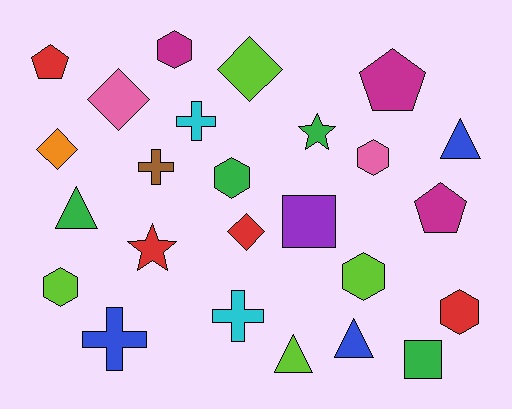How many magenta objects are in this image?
There are 3 magenta objects.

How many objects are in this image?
There are 25 objects.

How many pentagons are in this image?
There are 3 pentagons.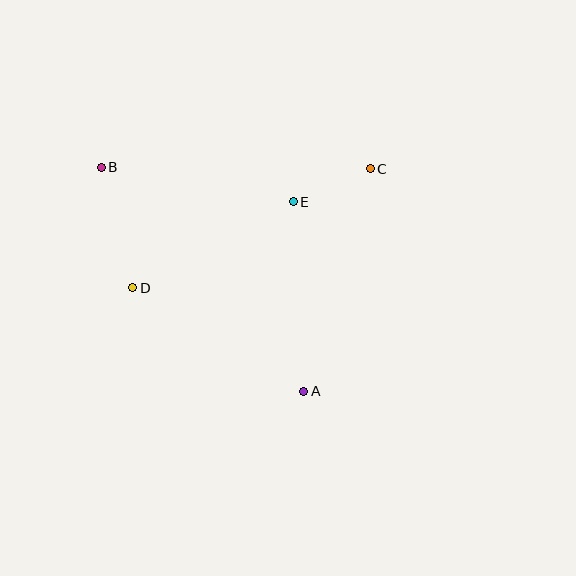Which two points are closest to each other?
Points C and E are closest to each other.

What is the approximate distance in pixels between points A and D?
The distance between A and D is approximately 200 pixels.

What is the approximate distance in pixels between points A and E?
The distance between A and E is approximately 190 pixels.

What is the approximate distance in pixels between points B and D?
The distance between B and D is approximately 124 pixels.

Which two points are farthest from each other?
Points A and B are farthest from each other.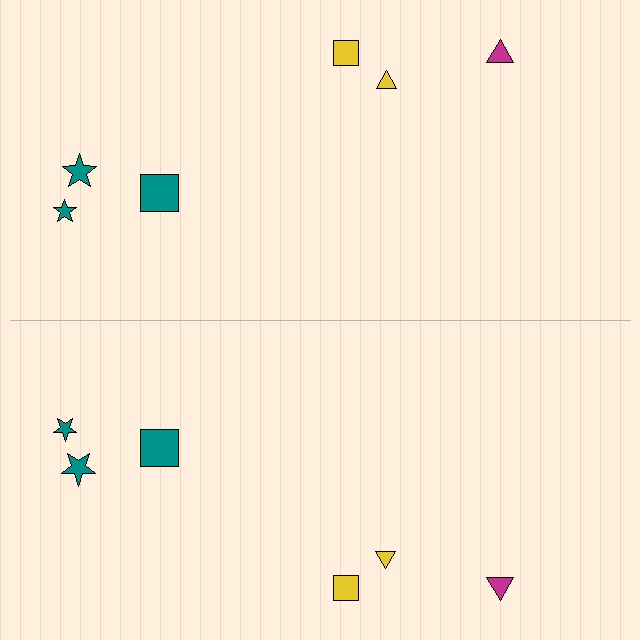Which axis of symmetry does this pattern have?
The pattern has a horizontal axis of symmetry running through the center of the image.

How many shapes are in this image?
There are 12 shapes in this image.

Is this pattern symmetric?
Yes, this pattern has bilateral (reflection) symmetry.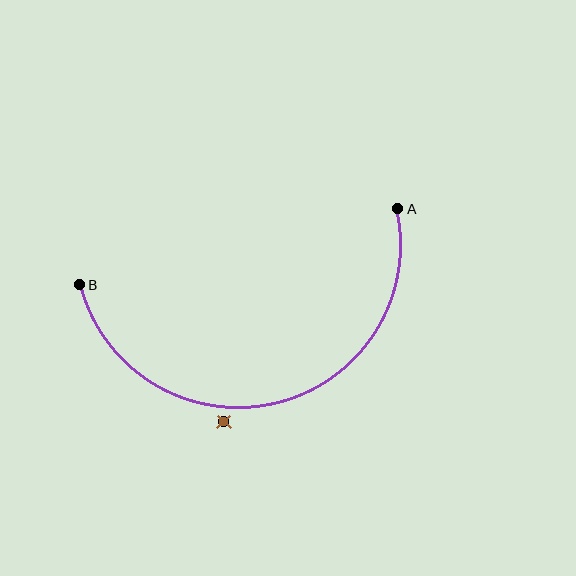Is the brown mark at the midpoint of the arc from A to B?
No — the brown mark does not lie on the arc at all. It sits slightly outside the curve.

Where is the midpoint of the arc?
The arc midpoint is the point on the curve farthest from the straight line joining A and B. It sits below that line.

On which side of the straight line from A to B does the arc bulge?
The arc bulges below the straight line connecting A and B.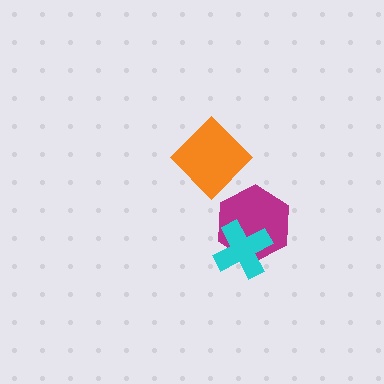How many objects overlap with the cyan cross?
1 object overlaps with the cyan cross.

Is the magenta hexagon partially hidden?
Yes, it is partially covered by another shape.